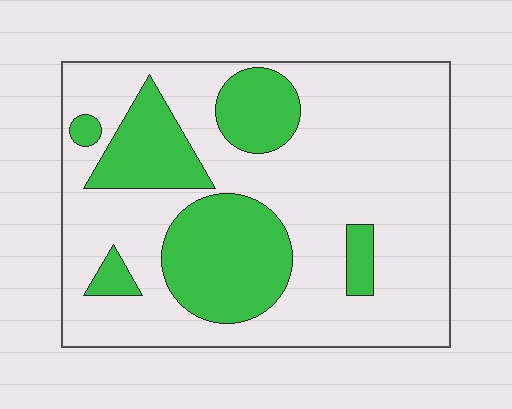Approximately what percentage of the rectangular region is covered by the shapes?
Approximately 30%.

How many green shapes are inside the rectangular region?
6.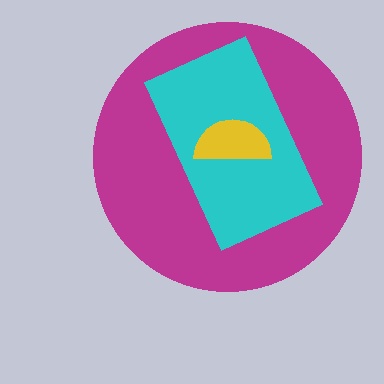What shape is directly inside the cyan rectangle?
The yellow semicircle.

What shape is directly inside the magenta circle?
The cyan rectangle.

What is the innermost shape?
The yellow semicircle.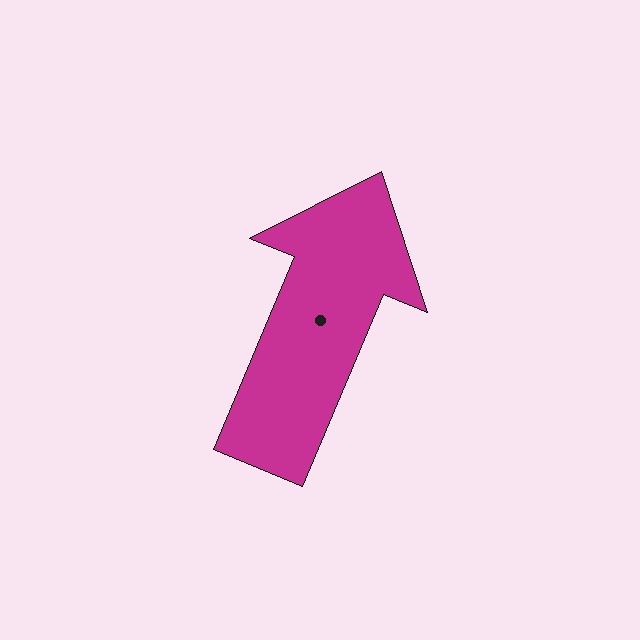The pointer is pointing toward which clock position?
Roughly 1 o'clock.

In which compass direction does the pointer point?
Northeast.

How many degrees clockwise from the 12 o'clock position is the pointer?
Approximately 23 degrees.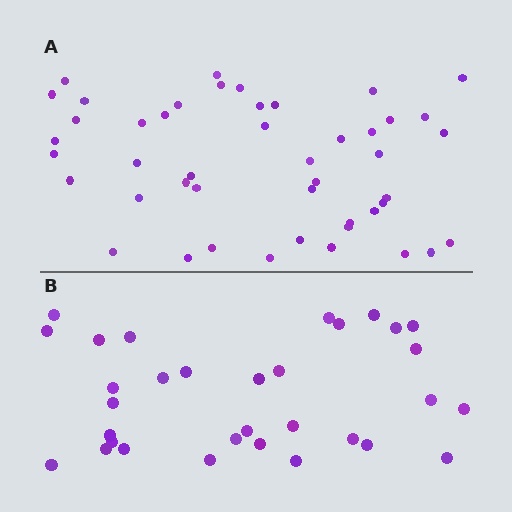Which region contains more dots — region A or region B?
Region A (the top region) has more dots.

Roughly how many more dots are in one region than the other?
Region A has approximately 15 more dots than region B.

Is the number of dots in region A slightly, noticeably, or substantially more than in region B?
Region A has noticeably more, but not dramatically so. The ratio is roughly 1.4 to 1.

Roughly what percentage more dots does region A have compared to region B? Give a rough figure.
About 45% more.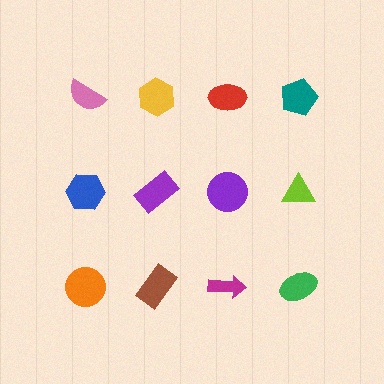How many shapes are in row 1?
4 shapes.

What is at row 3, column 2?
A brown rectangle.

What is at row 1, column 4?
A teal pentagon.